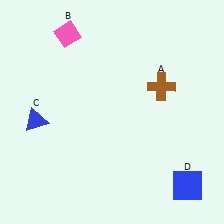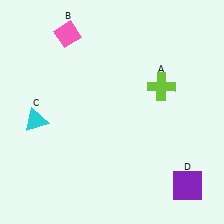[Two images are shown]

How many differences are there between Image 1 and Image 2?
There are 3 differences between the two images.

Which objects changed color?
A changed from brown to lime. C changed from blue to cyan. D changed from blue to purple.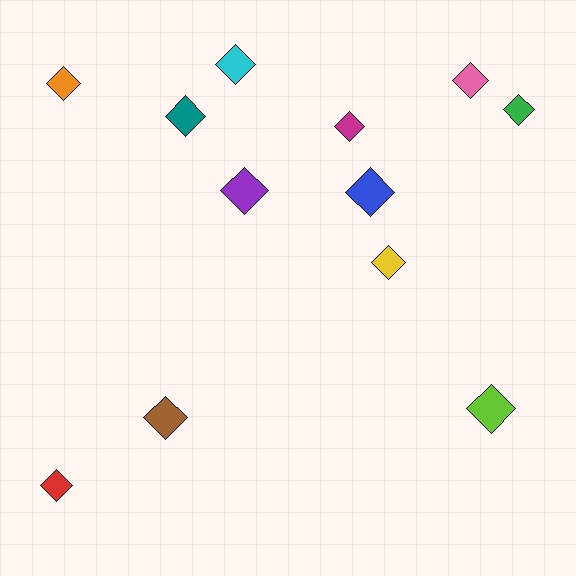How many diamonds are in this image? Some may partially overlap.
There are 12 diamonds.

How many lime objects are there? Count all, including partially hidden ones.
There is 1 lime object.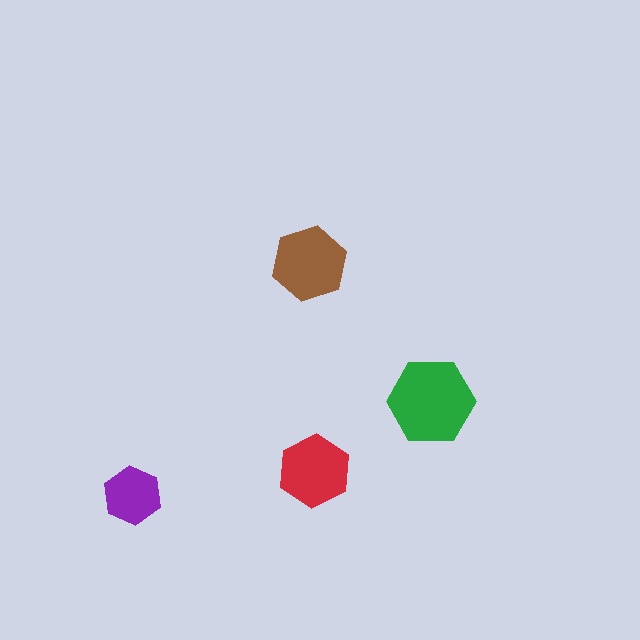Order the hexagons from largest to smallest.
the green one, the brown one, the red one, the purple one.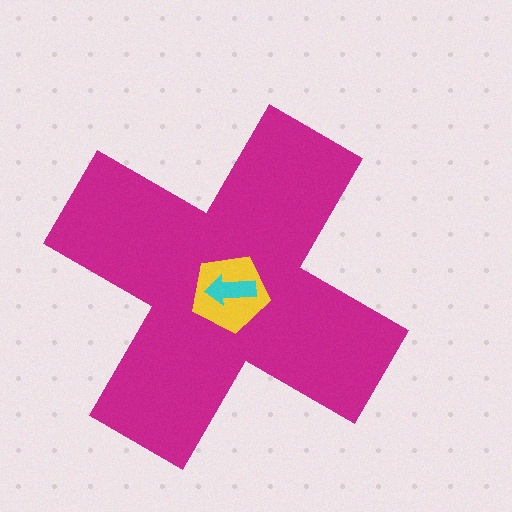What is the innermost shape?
The cyan arrow.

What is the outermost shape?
The magenta cross.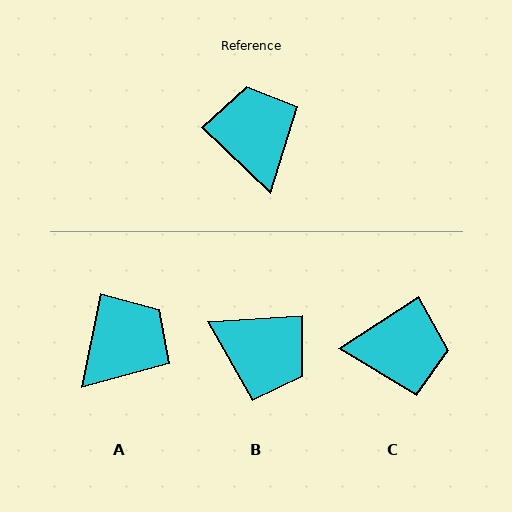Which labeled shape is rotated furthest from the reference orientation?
B, about 133 degrees away.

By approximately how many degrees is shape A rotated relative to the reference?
Approximately 57 degrees clockwise.